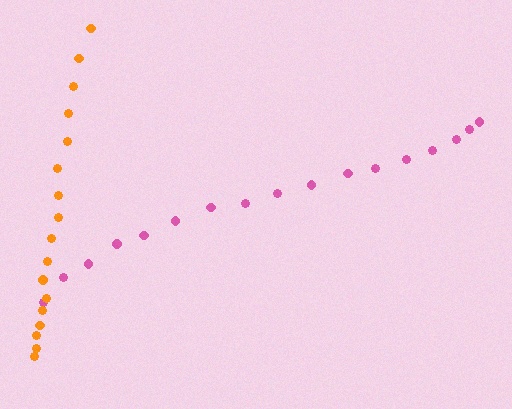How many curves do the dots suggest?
There are 2 distinct paths.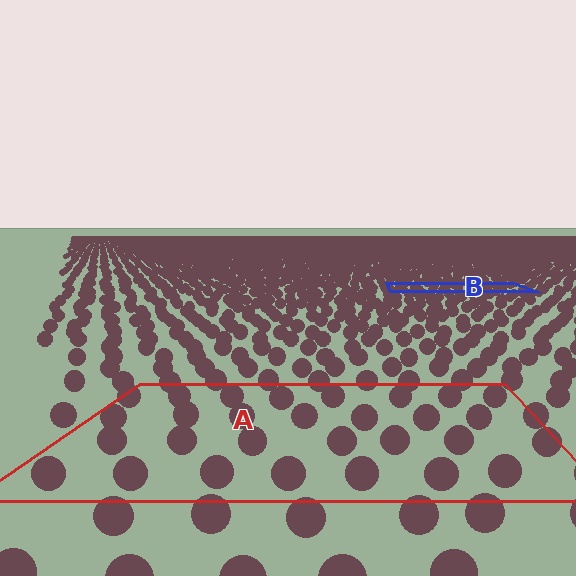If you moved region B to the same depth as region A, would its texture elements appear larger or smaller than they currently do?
They would appear larger. At a closer depth, the same texture elements are projected at a bigger on-screen size.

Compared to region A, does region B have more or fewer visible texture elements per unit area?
Region B has more texture elements per unit area — they are packed more densely because it is farther away.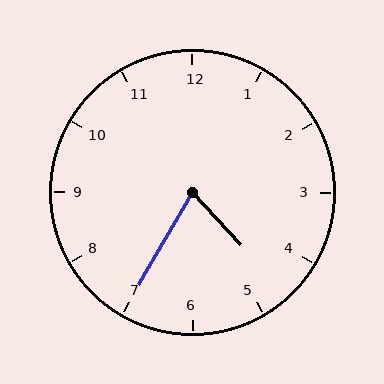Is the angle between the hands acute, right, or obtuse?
It is acute.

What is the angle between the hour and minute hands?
Approximately 72 degrees.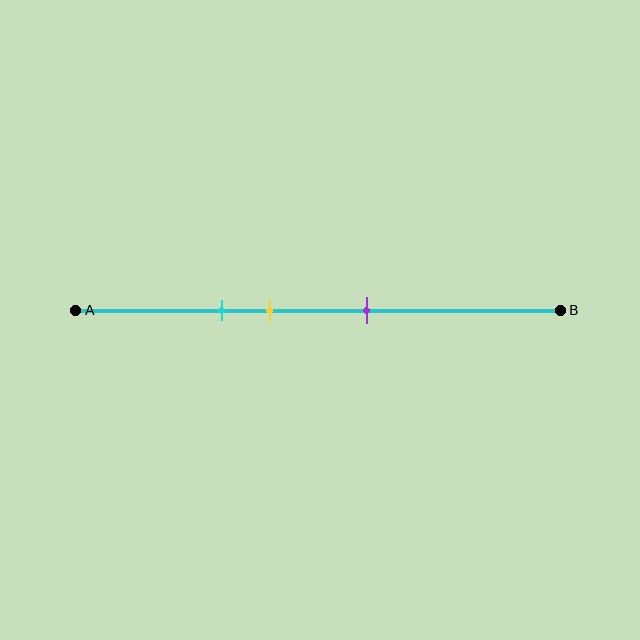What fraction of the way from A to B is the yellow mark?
The yellow mark is approximately 40% (0.4) of the way from A to B.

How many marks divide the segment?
There are 3 marks dividing the segment.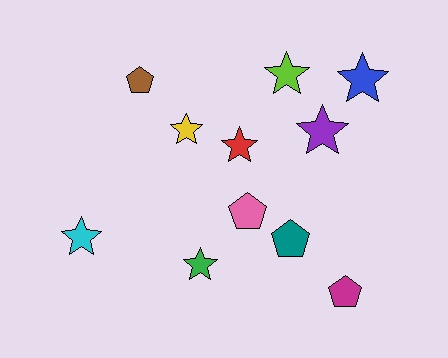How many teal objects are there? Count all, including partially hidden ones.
There is 1 teal object.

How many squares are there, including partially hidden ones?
There are no squares.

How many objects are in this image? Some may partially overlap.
There are 11 objects.